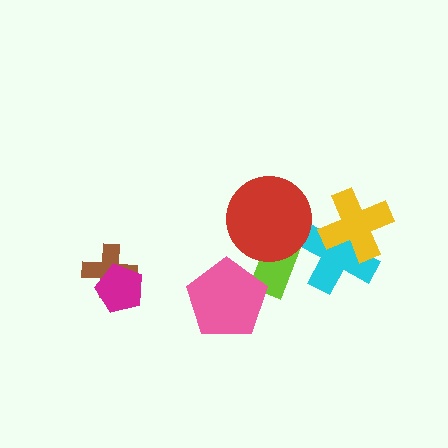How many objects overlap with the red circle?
1 object overlaps with the red circle.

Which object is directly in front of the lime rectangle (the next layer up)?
The red circle is directly in front of the lime rectangle.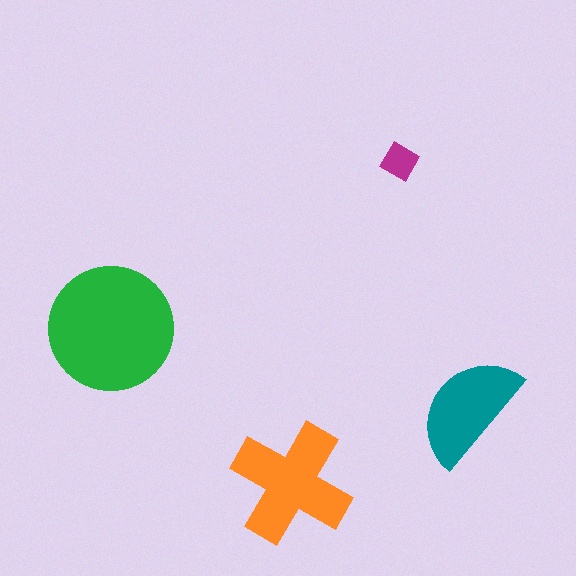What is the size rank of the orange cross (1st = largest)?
2nd.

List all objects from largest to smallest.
The green circle, the orange cross, the teal semicircle, the magenta square.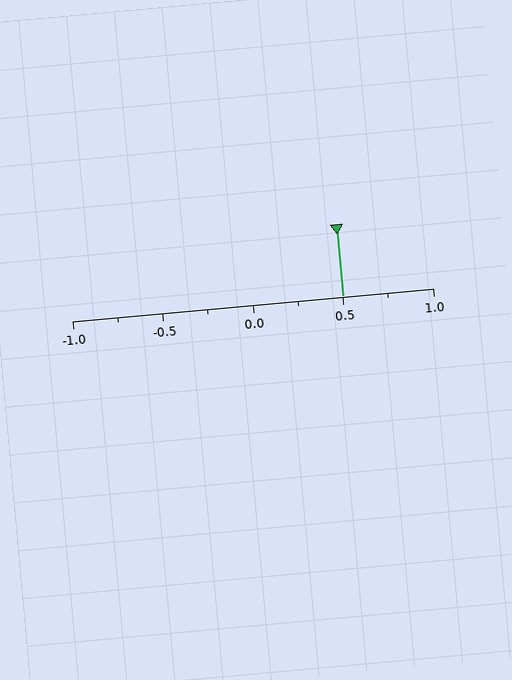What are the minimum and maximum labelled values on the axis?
The axis runs from -1.0 to 1.0.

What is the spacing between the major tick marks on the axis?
The major ticks are spaced 0.5 apart.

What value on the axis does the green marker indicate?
The marker indicates approximately 0.5.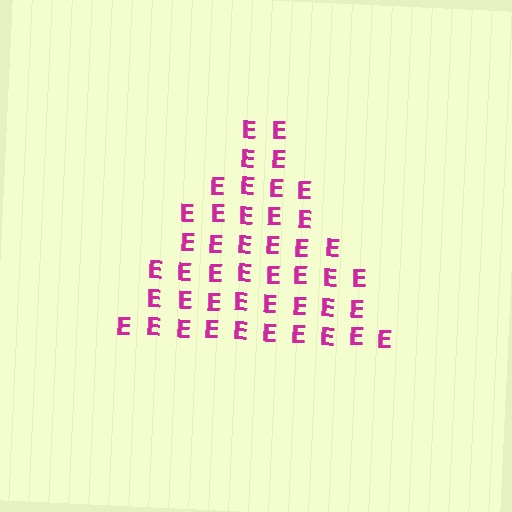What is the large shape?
The large shape is a triangle.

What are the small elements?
The small elements are letter E's.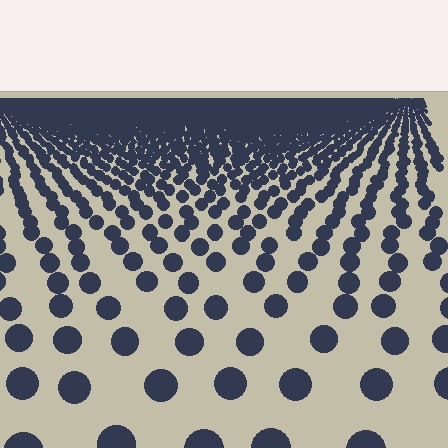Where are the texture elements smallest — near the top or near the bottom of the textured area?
Near the top.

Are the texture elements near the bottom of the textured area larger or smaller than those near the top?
Larger. Near the bottom, elements are closer to the viewer and appear at a bigger on-screen size.